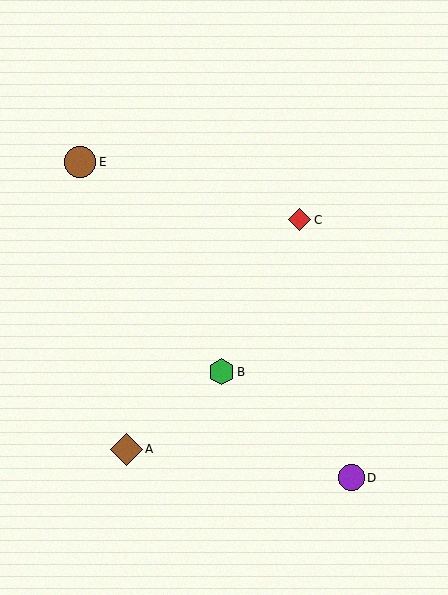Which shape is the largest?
The brown diamond (labeled A) is the largest.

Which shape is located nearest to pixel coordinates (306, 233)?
The red diamond (labeled C) at (300, 220) is nearest to that location.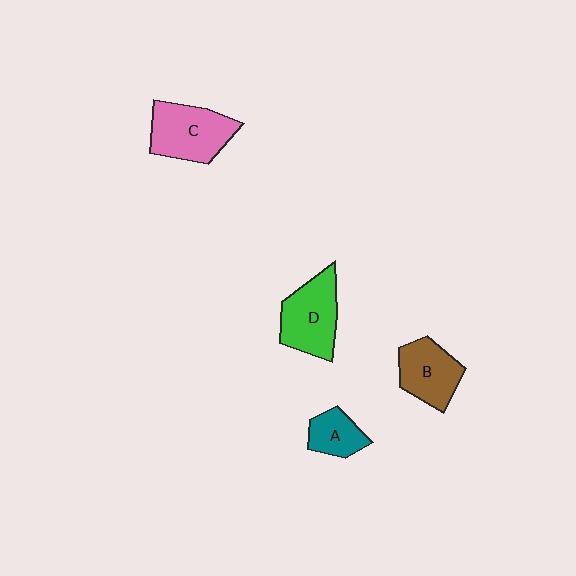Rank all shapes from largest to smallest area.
From largest to smallest: C (pink), D (green), B (brown), A (teal).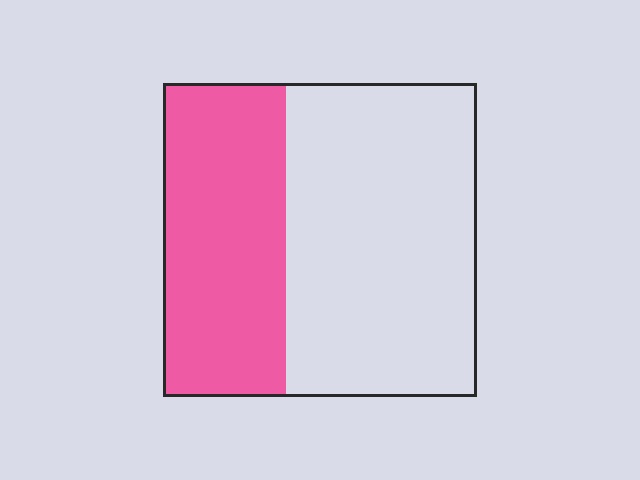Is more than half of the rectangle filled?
No.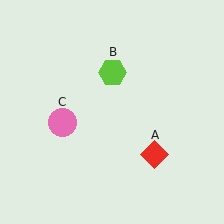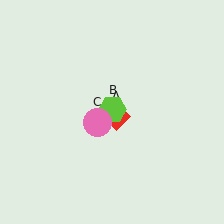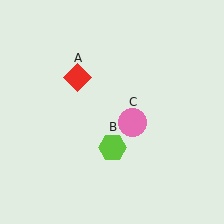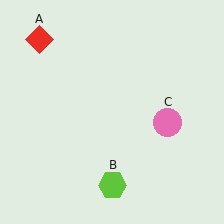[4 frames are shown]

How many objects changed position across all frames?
3 objects changed position: red diamond (object A), lime hexagon (object B), pink circle (object C).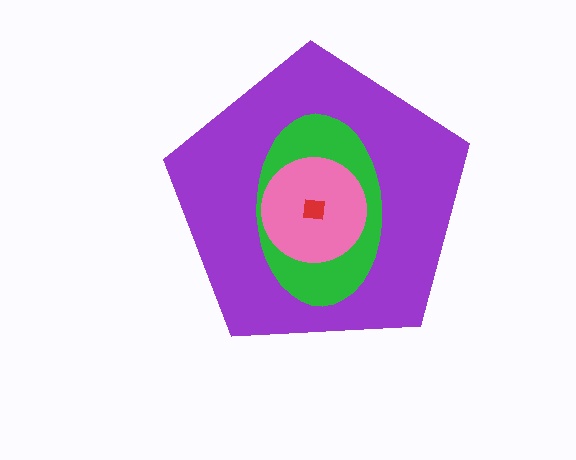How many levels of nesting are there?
4.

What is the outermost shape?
The purple pentagon.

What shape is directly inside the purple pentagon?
The green ellipse.